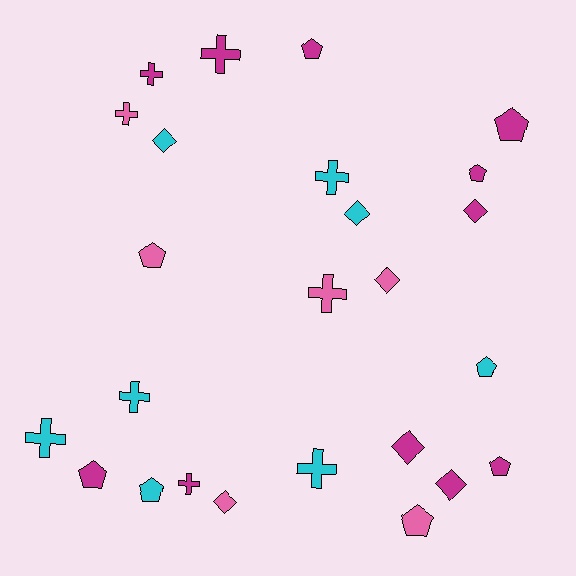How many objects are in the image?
There are 25 objects.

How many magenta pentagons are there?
There are 5 magenta pentagons.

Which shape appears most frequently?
Pentagon, with 9 objects.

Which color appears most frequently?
Magenta, with 11 objects.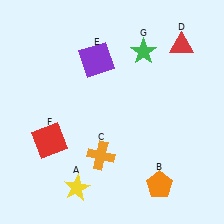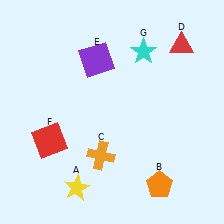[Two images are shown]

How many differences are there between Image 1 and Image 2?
There is 1 difference between the two images.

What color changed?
The star (G) changed from green in Image 1 to cyan in Image 2.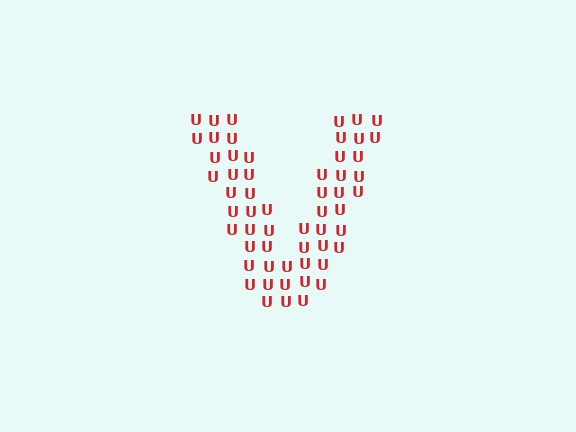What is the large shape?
The large shape is the letter V.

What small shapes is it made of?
It is made of small letter U's.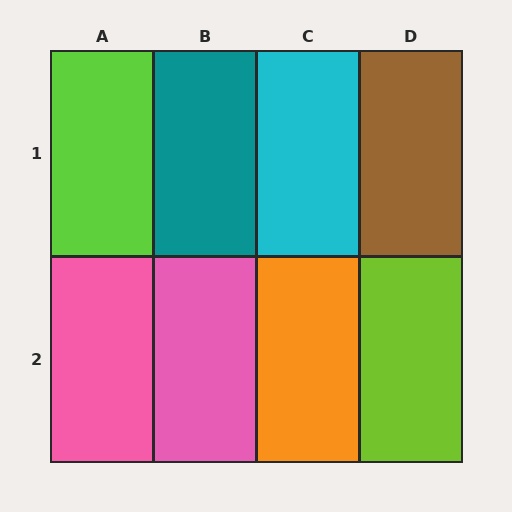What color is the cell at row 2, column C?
Orange.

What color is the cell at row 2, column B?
Pink.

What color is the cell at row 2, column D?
Lime.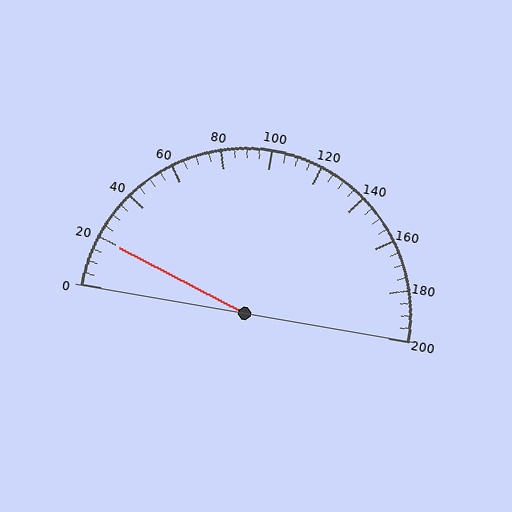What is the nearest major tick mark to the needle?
The nearest major tick mark is 20.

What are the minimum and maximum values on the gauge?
The gauge ranges from 0 to 200.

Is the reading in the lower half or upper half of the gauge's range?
The reading is in the lower half of the range (0 to 200).